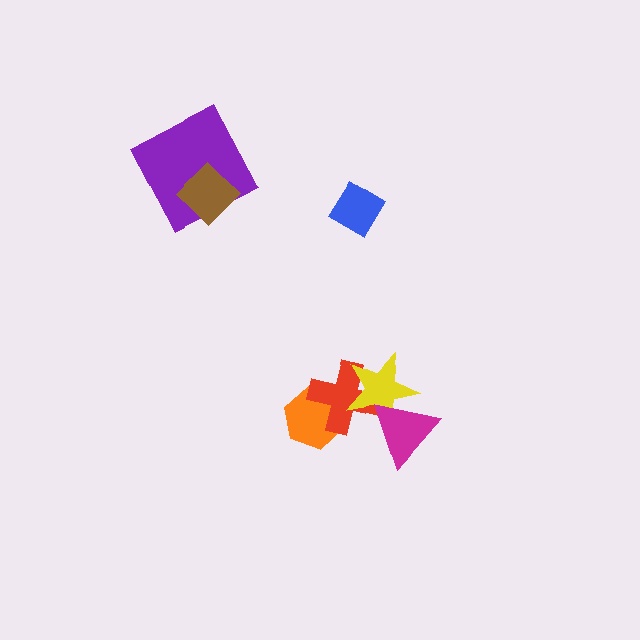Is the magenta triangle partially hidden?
No, no other shape covers it.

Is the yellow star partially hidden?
Yes, it is partially covered by another shape.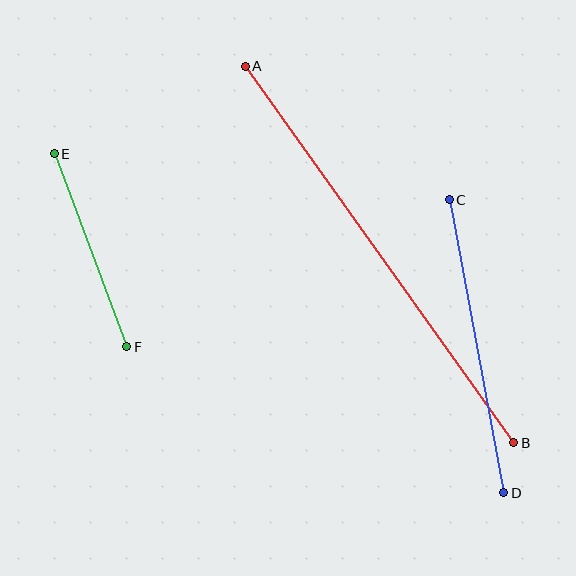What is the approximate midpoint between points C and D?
The midpoint is at approximately (476, 346) pixels.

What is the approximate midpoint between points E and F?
The midpoint is at approximately (90, 250) pixels.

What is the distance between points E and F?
The distance is approximately 206 pixels.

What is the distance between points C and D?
The distance is approximately 298 pixels.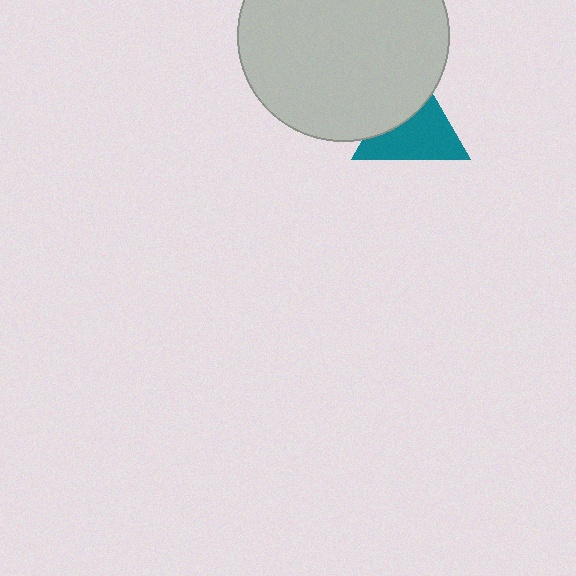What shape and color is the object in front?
The object in front is a light gray circle.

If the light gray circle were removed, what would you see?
You would see the complete teal triangle.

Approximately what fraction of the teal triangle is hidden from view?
Roughly 38% of the teal triangle is hidden behind the light gray circle.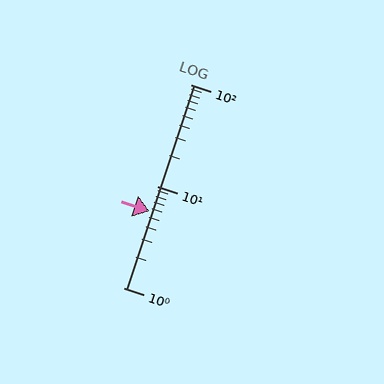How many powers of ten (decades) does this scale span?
The scale spans 2 decades, from 1 to 100.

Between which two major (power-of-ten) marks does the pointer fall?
The pointer is between 1 and 10.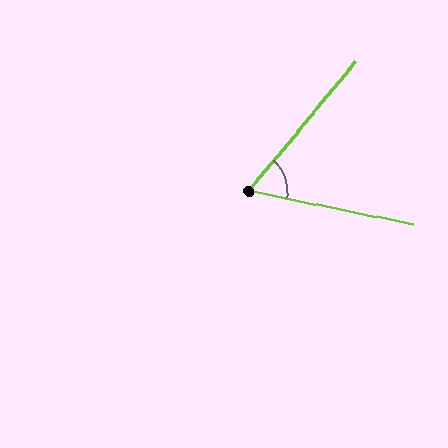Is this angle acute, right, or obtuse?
It is acute.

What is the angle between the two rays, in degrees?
Approximately 62 degrees.